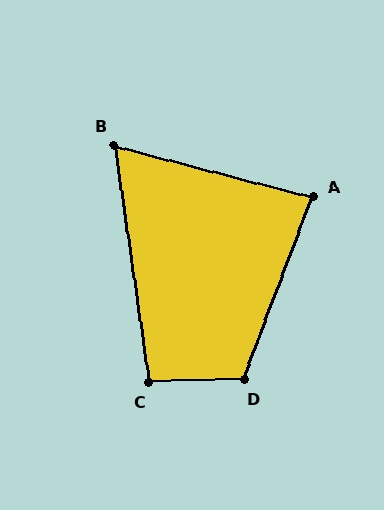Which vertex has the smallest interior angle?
B, at approximately 67 degrees.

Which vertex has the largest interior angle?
D, at approximately 113 degrees.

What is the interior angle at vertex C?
Approximately 96 degrees (obtuse).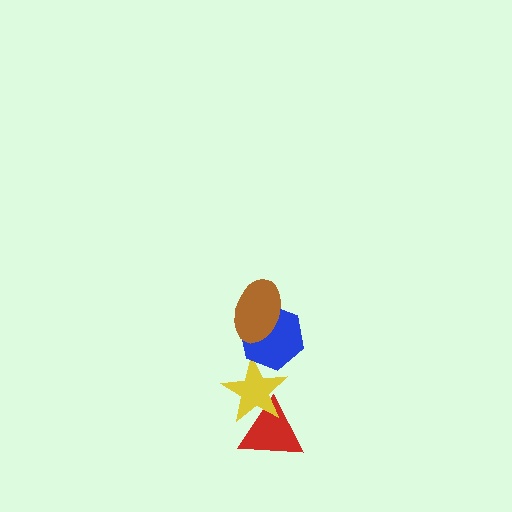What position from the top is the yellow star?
The yellow star is 3rd from the top.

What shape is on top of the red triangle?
The yellow star is on top of the red triangle.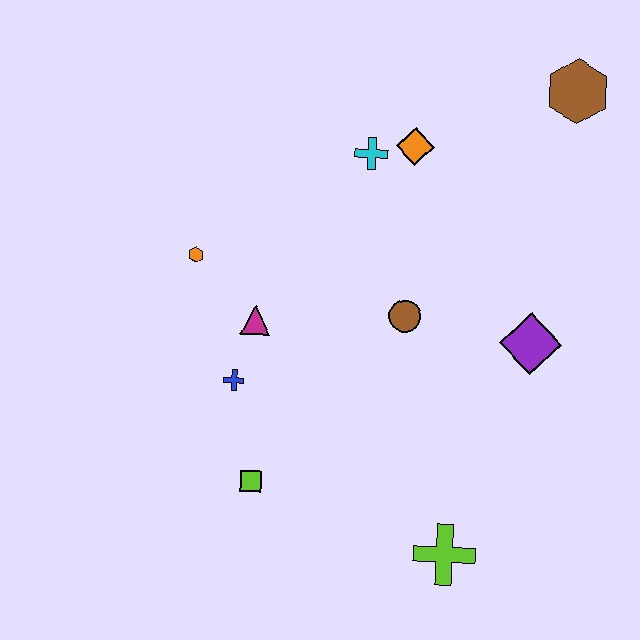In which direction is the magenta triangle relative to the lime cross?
The magenta triangle is above the lime cross.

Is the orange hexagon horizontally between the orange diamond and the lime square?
No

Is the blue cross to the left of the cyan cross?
Yes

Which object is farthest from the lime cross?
The brown hexagon is farthest from the lime cross.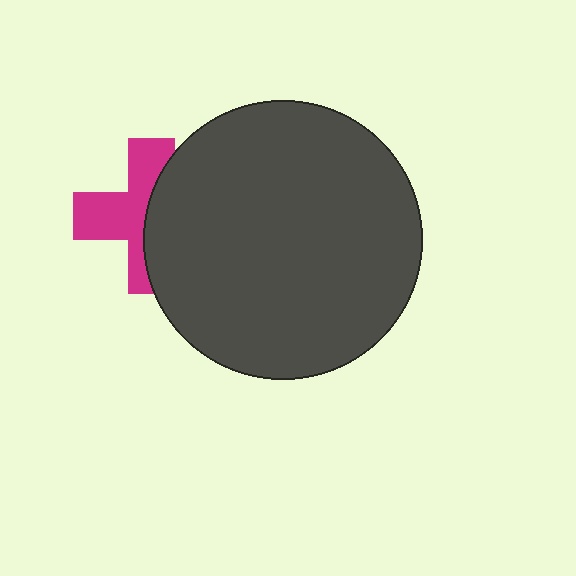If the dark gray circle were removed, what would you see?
You would see the complete magenta cross.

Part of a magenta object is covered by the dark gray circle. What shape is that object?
It is a cross.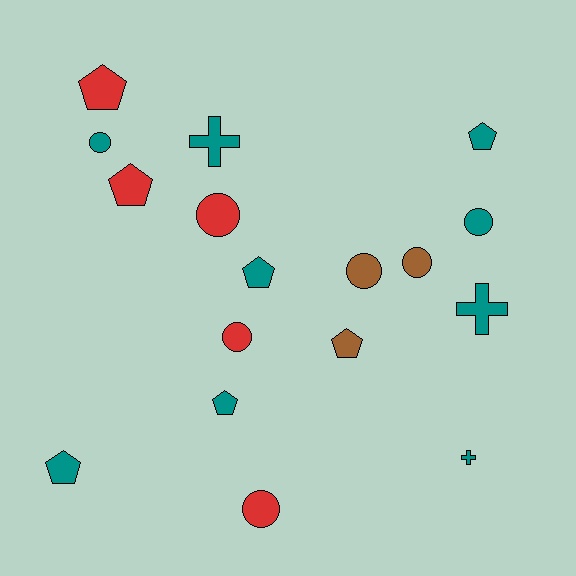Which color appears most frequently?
Teal, with 9 objects.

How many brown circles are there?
There are 2 brown circles.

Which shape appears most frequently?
Circle, with 7 objects.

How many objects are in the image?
There are 17 objects.